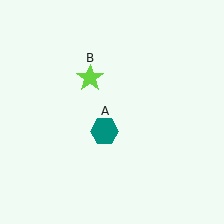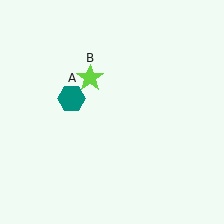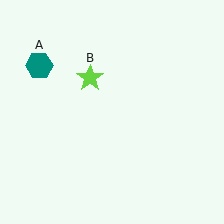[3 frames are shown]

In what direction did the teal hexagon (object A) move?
The teal hexagon (object A) moved up and to the left.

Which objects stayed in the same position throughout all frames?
Lime star (object B) remained stationary.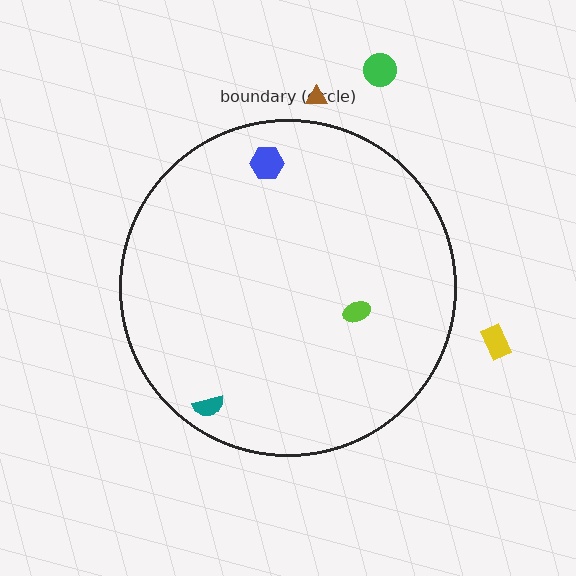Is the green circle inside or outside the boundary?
Outside.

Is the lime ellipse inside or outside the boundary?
Inside.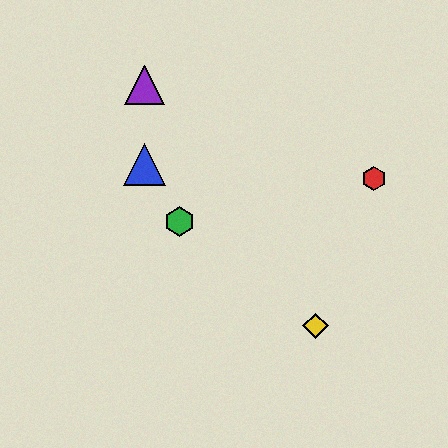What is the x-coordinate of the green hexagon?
The green hexagon is at x≈179.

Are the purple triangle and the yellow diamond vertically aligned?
No, the purple triangle is at x≈144 and the yellow diamond is at x≈316.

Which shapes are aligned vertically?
The blue triangle, the purple triangle are aligned vertically.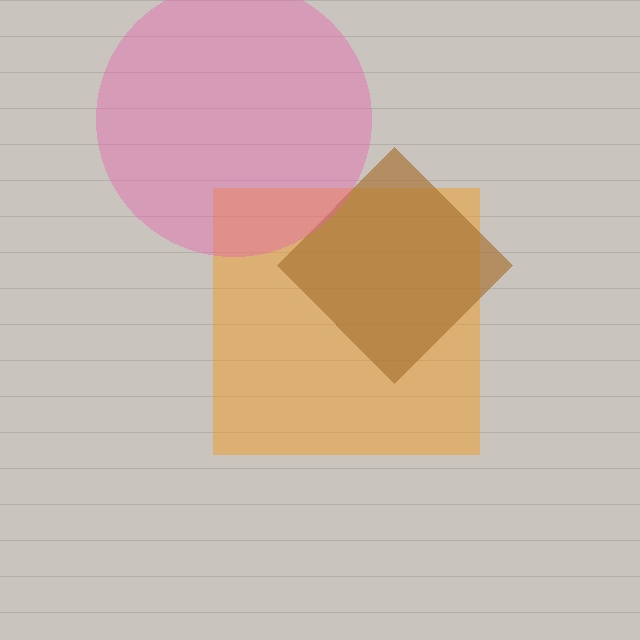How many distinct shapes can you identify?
There are 3 distinct shapes: an orange square, a brown diamond, a pink circle.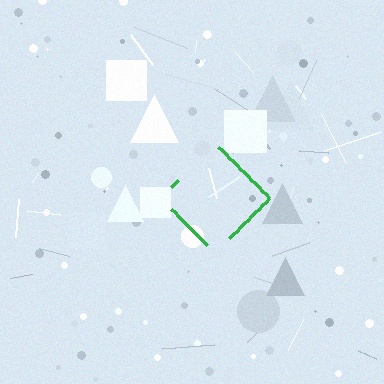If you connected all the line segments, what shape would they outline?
They would outline a diamond.